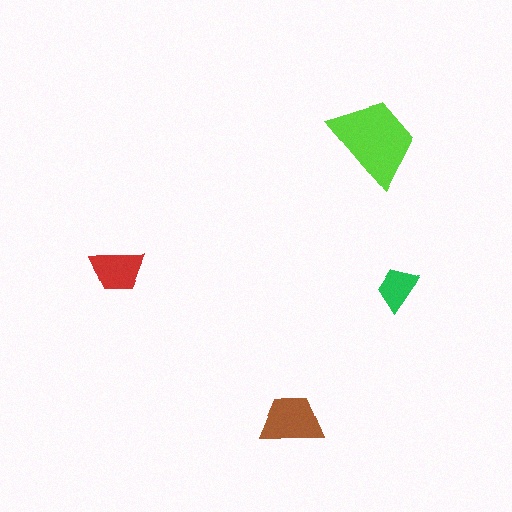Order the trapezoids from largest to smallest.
the lime one, the brown one, the red one, the green one.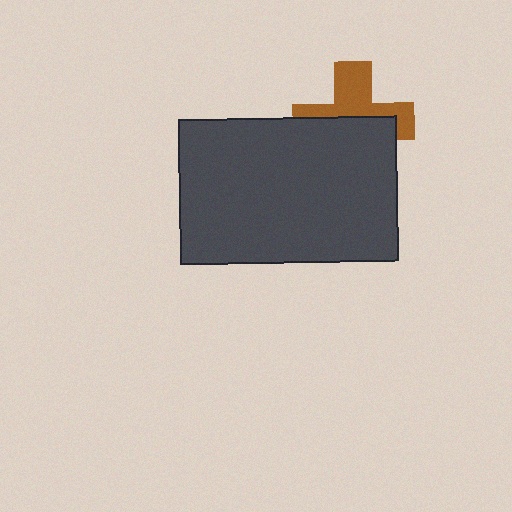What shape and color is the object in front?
The object in front is a dark gray rectangle.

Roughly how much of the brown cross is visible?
About half of it is visible (roughly 45%).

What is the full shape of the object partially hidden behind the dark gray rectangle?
The partially hidden object is a brown cross.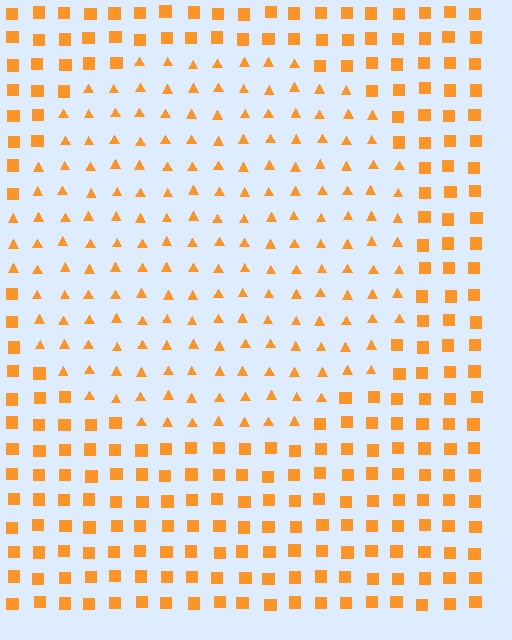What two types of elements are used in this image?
The image uses triangles inside the circle region and squares outside it.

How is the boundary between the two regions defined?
The boundary is defined by a change in element shape: triangles inside vs. squares outside. All elements share the same color and spacing.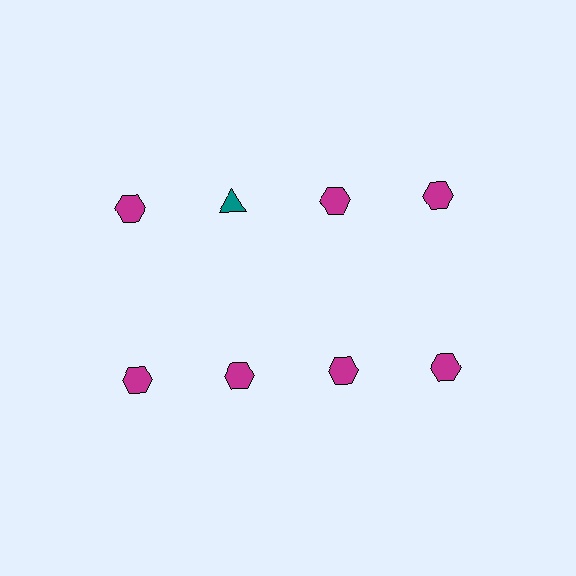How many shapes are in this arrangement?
There are 8 shapes arranged in a grid pattern.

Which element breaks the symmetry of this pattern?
The teal triangle in the top row, second from left column breaks the symmetry. All other shapes are magenta hexagons.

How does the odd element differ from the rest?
It differs in both color (teal instead of magenta) and shape (triangle instead of hexagon).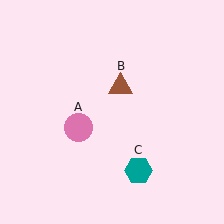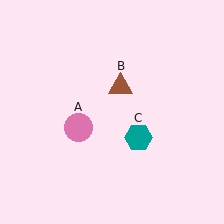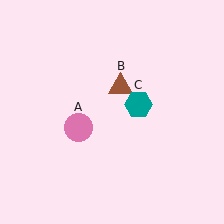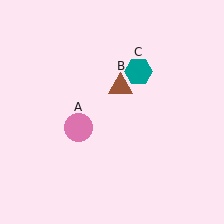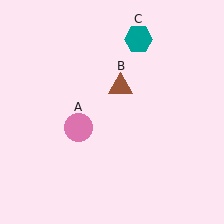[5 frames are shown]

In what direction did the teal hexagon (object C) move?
The teal hexagon (object C) moved up.